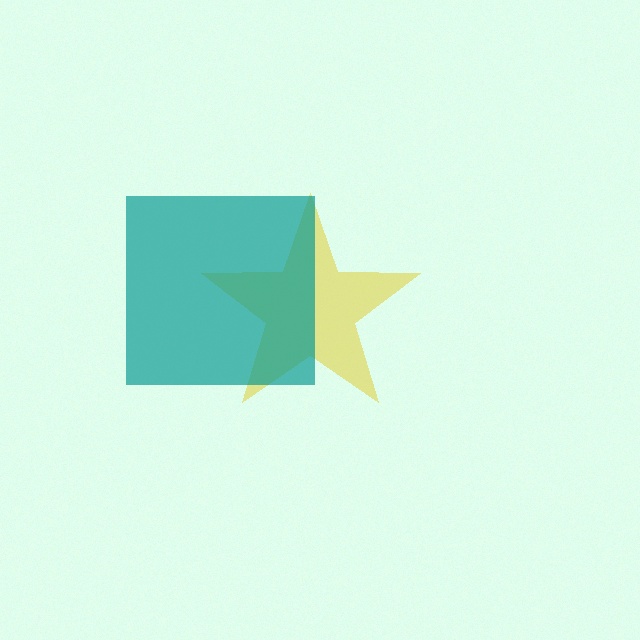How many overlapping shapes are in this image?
There are 2 overlapping shapes in the image.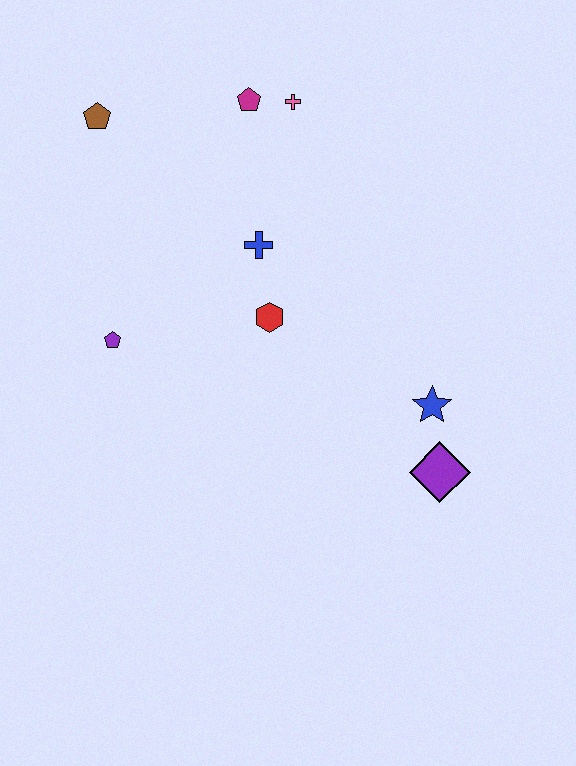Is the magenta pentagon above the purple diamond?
Yes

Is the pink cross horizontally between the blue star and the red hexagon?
Yes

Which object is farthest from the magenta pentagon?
The purple diamond is farthest from the magenta pentagon.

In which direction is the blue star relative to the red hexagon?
The blue star is to the right of the red hexagon.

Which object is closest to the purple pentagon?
The red hexagon is closest to the purple pentagon.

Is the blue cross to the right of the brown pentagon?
Yes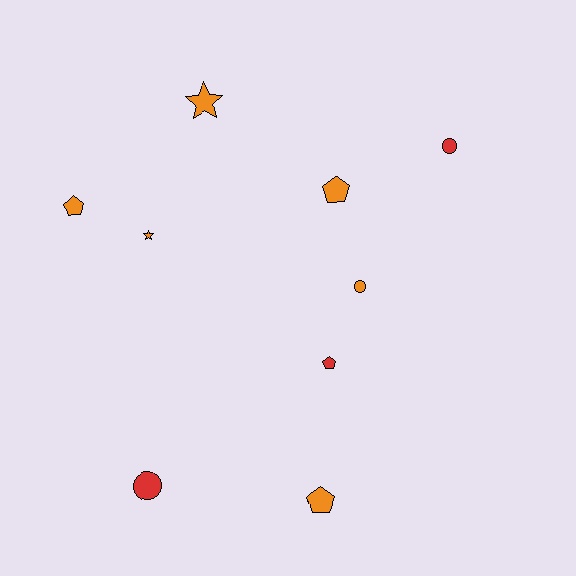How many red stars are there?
There are no red stars.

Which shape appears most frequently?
Pentagon, with 4 objects.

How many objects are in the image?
There are 9 objects.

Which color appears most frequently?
Orange, with 6 objects.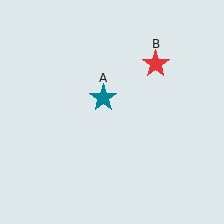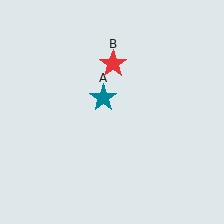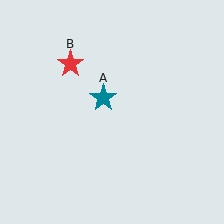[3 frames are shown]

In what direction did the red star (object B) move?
The red star (object B) moved left.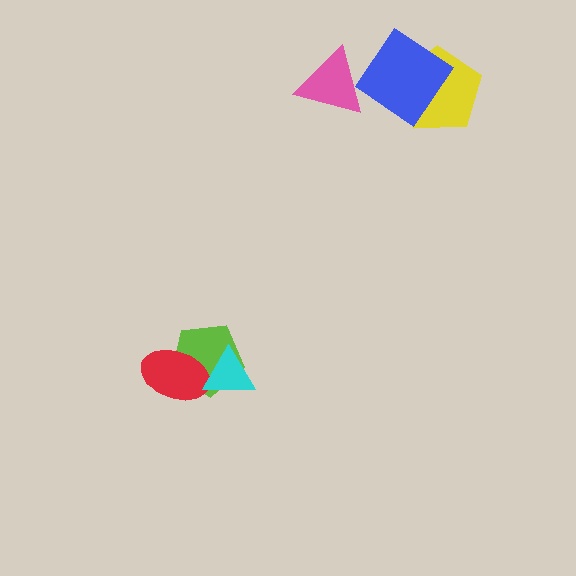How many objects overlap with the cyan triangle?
2 objects overlap with the cyan triangle.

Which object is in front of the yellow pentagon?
The blue diamond is in front of the yellow pentagon.